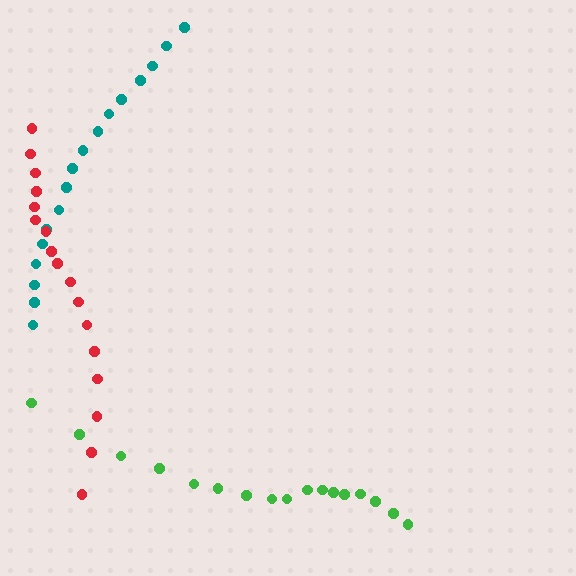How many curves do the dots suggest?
There are 3 distinct paths.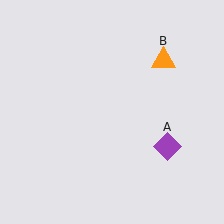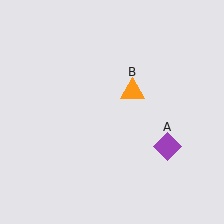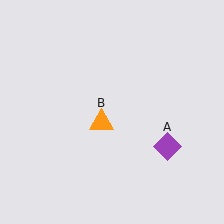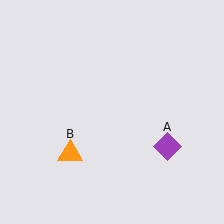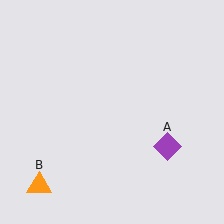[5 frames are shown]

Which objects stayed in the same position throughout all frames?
Purple diamond (object A) remained stationary.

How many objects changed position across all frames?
1 object changed position: orange triangle (object B).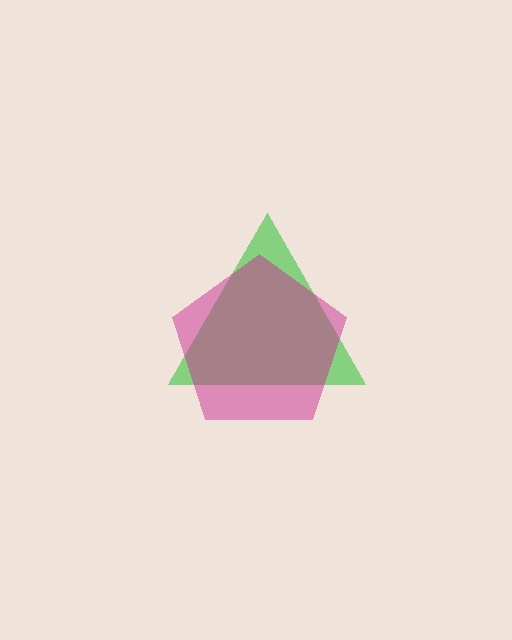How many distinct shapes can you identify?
There are 2 distinct shapes: a green triangle, a magenta pentagon.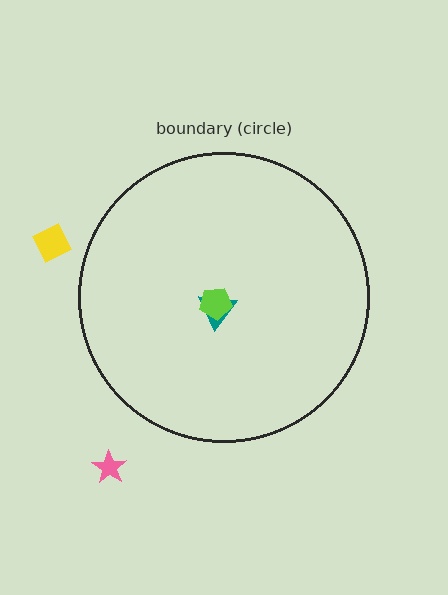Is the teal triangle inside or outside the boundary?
Inside.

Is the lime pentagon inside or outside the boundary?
Inside.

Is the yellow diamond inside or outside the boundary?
Outside.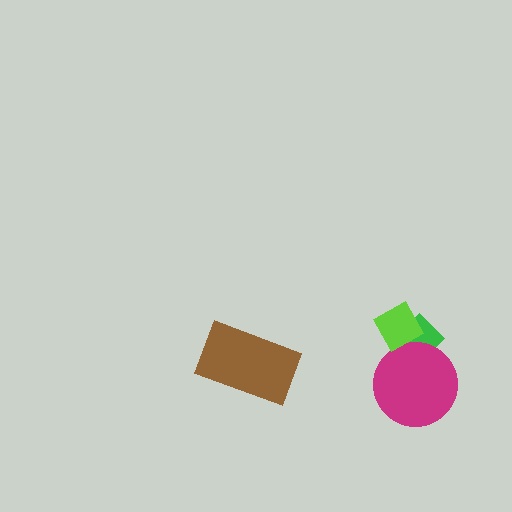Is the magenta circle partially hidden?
Yes, it is partially covered by another shape.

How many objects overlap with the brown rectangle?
0 objects overlap with the brown rectangle.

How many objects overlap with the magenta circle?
2 objects overlap with the magenta circle.